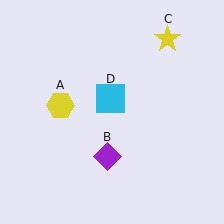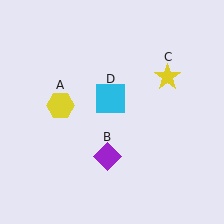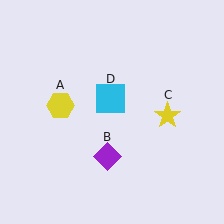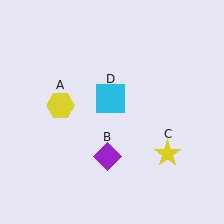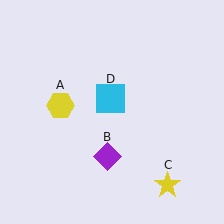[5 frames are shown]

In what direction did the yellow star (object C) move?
The yellow star (object C) moved down.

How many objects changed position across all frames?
1 object changed position: yellow star (object C).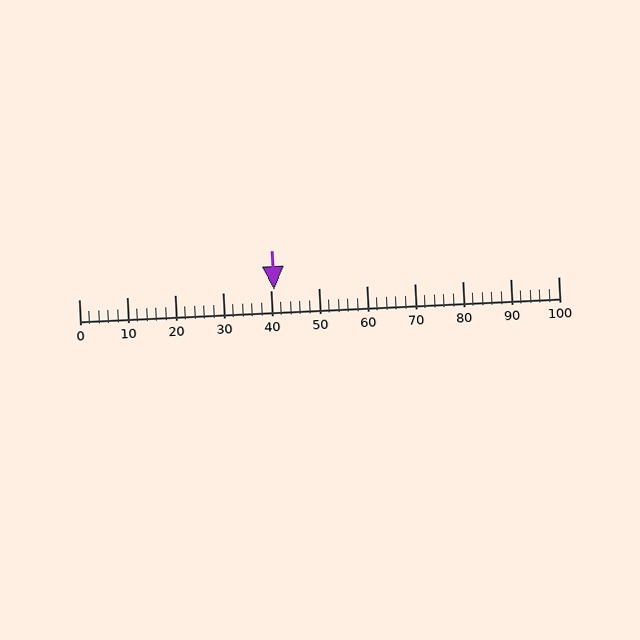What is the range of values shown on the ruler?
The ruler shows values from 0 to 100.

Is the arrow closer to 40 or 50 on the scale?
The arrow is closer to 40.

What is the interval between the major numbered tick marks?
The major tick marks are spaced 10 units apart.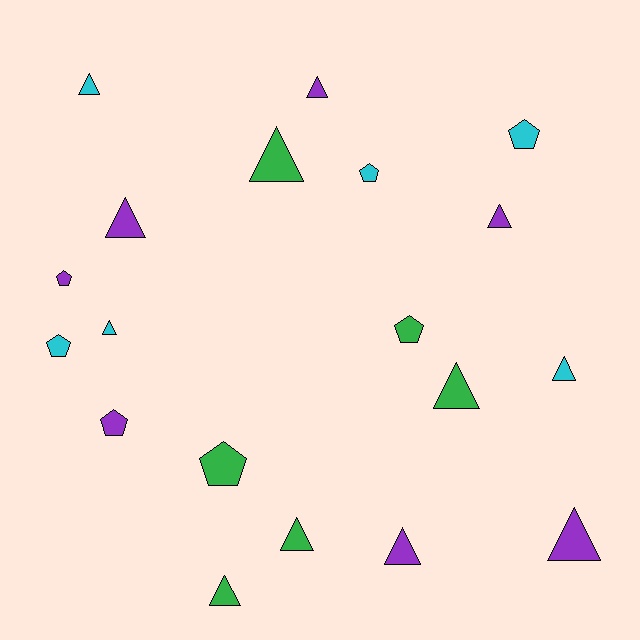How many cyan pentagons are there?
There are 3 cyan pentagons.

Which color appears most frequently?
Purple, with 7 objects.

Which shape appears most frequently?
Triangle, with 12 objects.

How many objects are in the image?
There are 19 objects.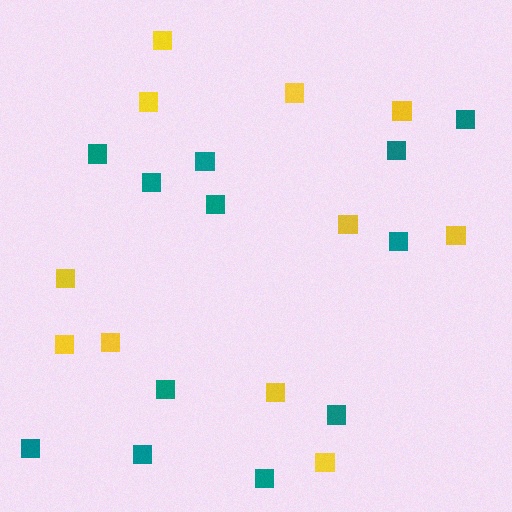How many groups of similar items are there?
There are 2 groups: one group of yellow squares (11) and one group of teal squares (12).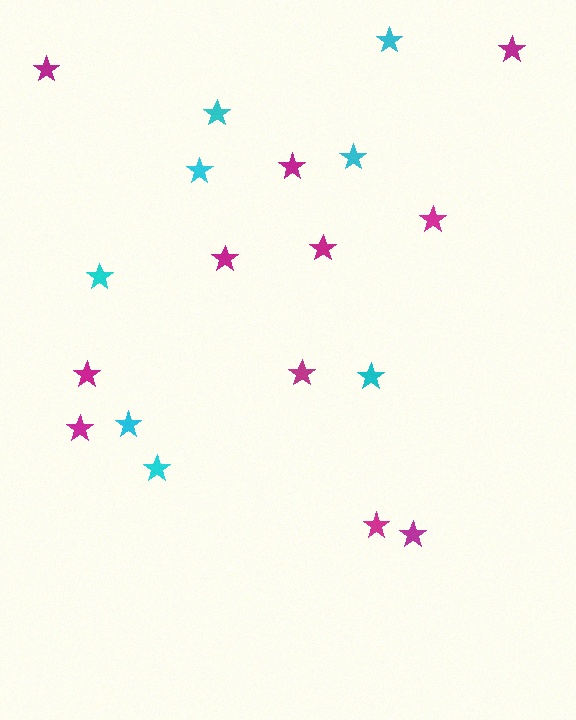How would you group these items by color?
There are 2 groups: one group of magenta stars (11) and one group of cyan stars (8).